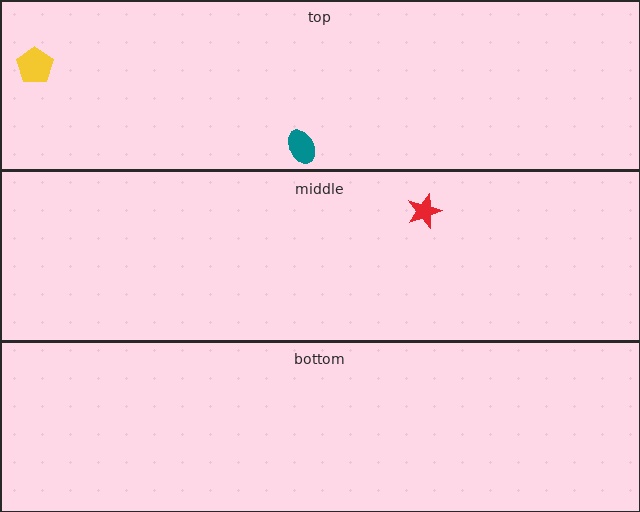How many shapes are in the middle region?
1.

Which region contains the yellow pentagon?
The top region.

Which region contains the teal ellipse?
The top region.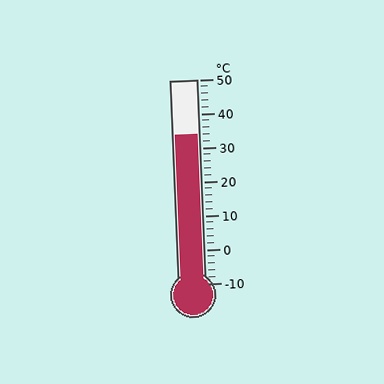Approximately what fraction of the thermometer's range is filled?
The thermometer is filled to approximately 75% of its range.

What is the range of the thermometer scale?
The thermometer scale ranges from -10°C to 50°C.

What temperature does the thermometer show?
The thermometer shows approximately 34°C.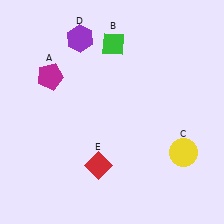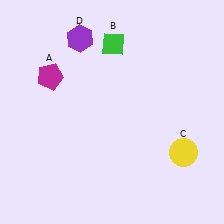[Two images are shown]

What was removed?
The red diamond (E) was removed in Image 2.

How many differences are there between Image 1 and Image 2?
There is 1 difference between the two images.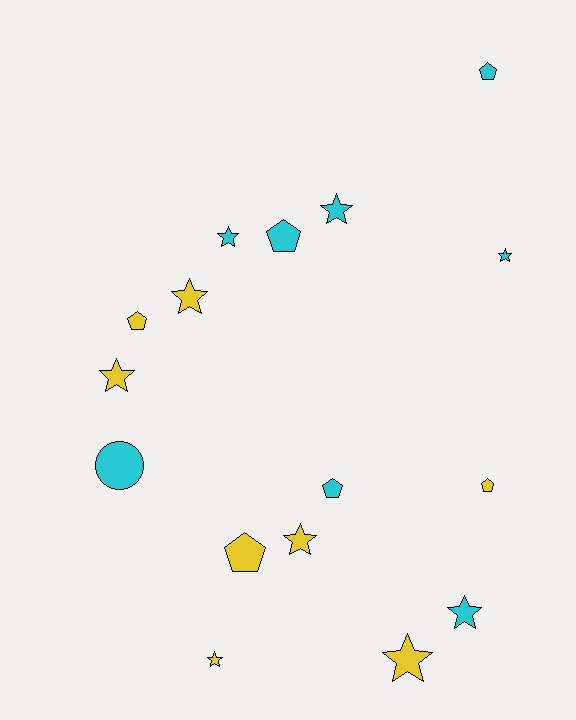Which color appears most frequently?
Yellow, with 8 objects.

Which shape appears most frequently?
Star, with 9 objects.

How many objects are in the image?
There are 16 objects.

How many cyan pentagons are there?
There are 3 cyan pentagons.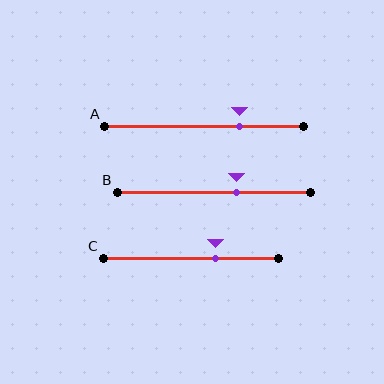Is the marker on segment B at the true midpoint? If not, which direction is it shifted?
No, the marker on segment B is shifted to the right by about 12% of the segment length.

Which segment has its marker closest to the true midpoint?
Segment B has its marker closest to the true midpoint.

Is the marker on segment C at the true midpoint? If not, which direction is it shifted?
No, the marker on segment C is shifted to the right by about 14% of the segment length.